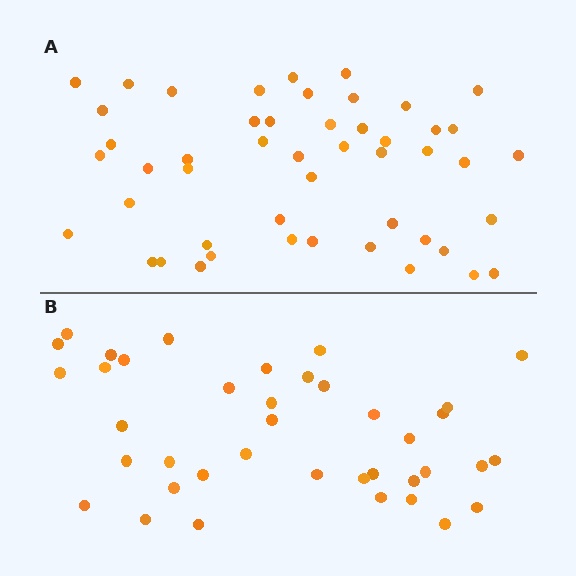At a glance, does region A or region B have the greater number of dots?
Region A (the top region) has more dots.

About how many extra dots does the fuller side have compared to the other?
Region A has roughly 10 or so more dots than region B.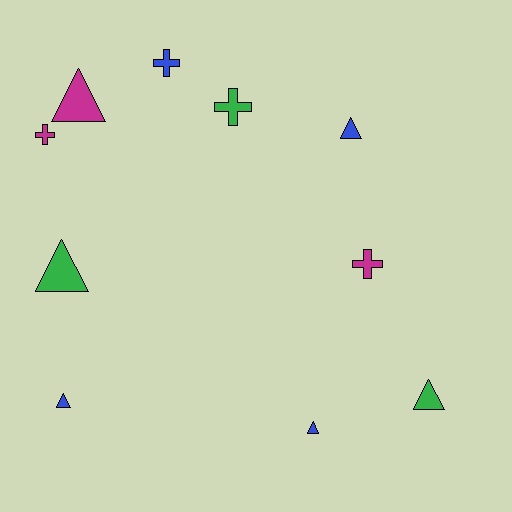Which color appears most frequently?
Blue, with 4 objects.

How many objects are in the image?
There are 10 objects.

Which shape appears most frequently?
Triangle, with 6 objects.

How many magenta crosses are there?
There are 2 magenta crosses.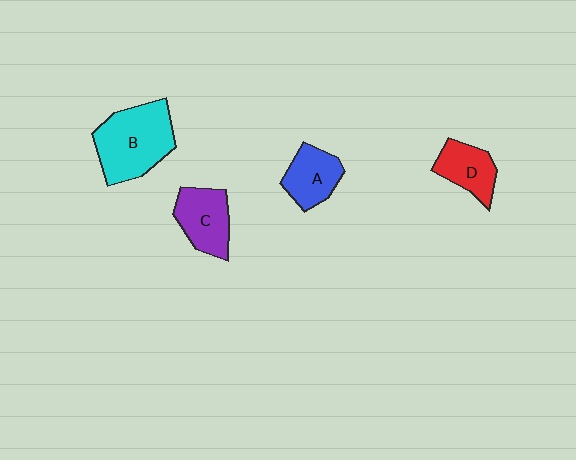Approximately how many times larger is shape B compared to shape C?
Approximately 1.6 times.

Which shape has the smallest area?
Shape D (red).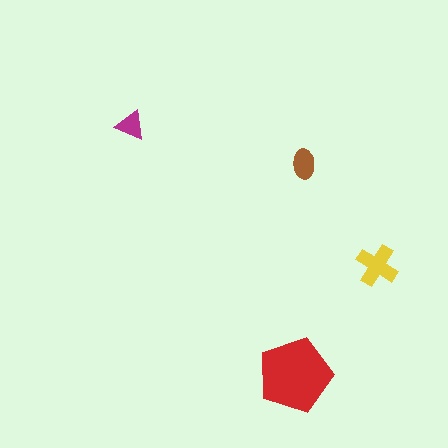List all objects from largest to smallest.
The red pentagon, the yellow cross, the brown ellipse, the magenta triangle.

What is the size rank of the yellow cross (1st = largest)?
2nd.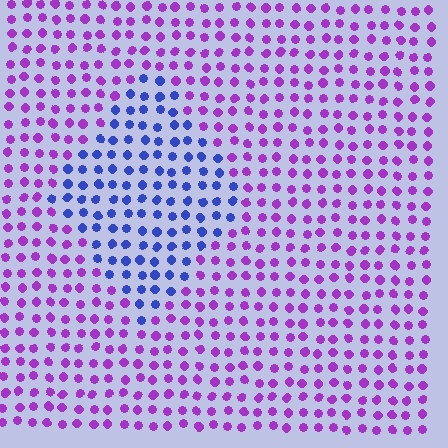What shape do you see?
I see a diamond.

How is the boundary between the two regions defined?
The boundary is defined purely by a slight shift in hue (about 56 degrees). Spacing, size, and orientation are identical on both sides.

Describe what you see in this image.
The image is filled with small purple elements in a uniform arrangement. A diamond-shaped region is visible where the elements are tinted to a slightly different hue, forming a subtle color boundary.